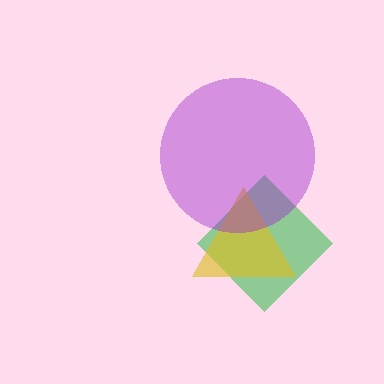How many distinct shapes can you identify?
There are 3 distinct shapes: a green diamond, a yellow triangle, a purple circle.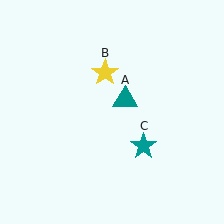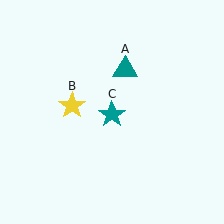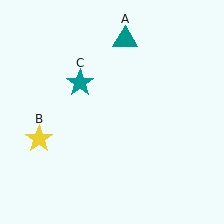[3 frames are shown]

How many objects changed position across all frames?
3 objects changed position: teal triangle (object A), yellow star (object B), teal star (object C).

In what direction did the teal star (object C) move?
The teal star (object C) moved up and to the left.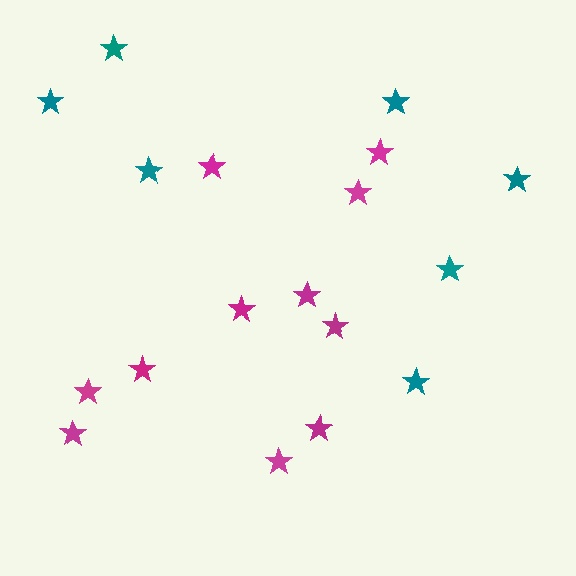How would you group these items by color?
There are 2 groups: one group of teal stars (7) and one group of magenta stars (11).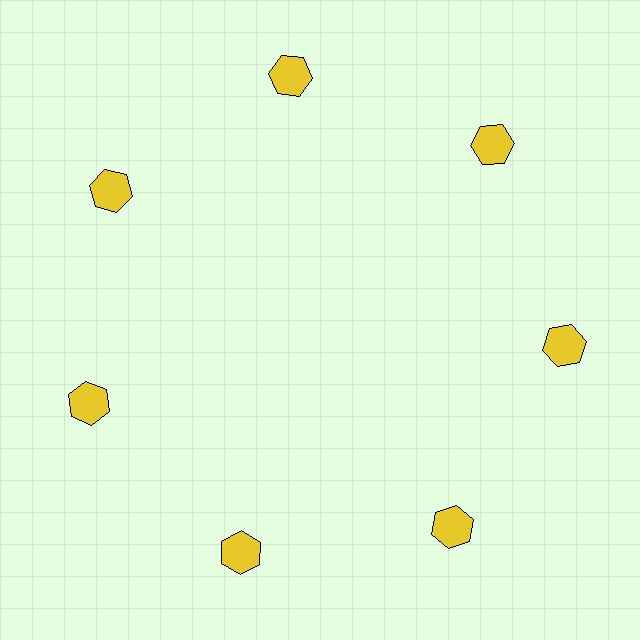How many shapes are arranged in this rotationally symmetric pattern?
There are 7 shapes, arranged in 7 groups of 1.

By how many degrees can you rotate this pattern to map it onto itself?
The pattern maps onto itself every 51 degrees of rotation.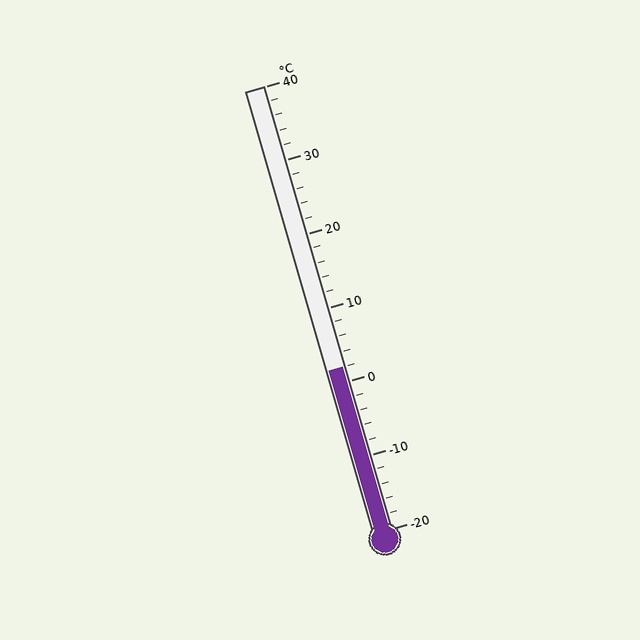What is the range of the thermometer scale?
The thermometer scale ranges from -20°C to 40°C.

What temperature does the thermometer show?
The thermometer shows approximately 2°C.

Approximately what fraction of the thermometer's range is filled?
The thermometer is filled to approximately 35% of its range.